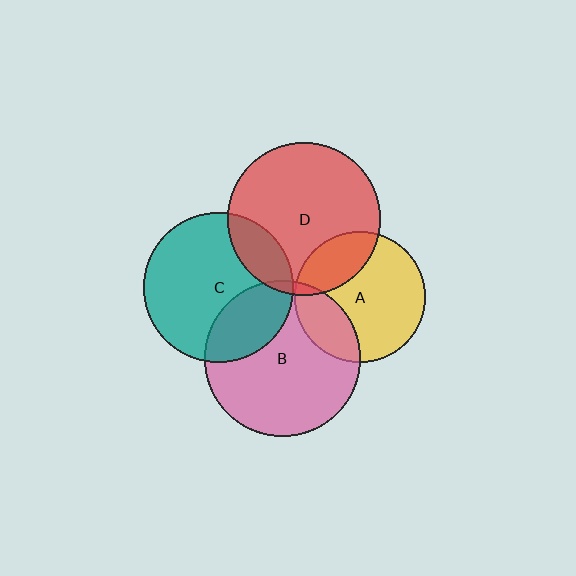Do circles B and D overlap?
Yes.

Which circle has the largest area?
Circle B (pink).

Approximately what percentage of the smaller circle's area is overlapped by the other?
Approximately 5%.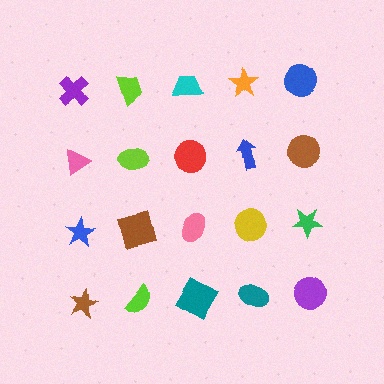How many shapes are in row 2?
5 shapes.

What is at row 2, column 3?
A red circle.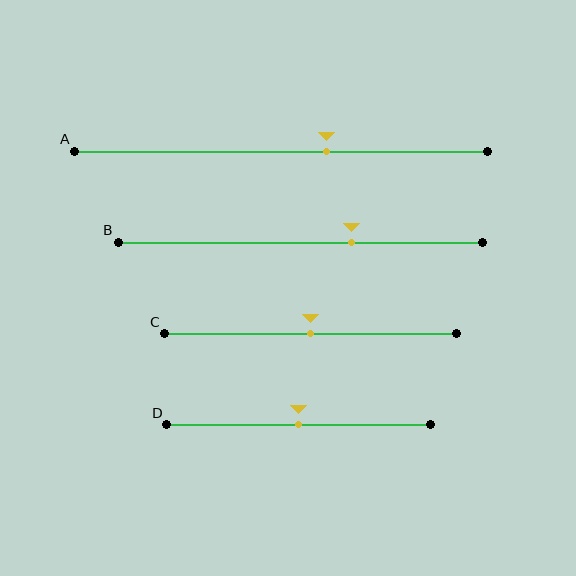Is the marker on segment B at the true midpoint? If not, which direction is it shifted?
No, the marker on segment B is shifted to the right by about 14% of the segment length.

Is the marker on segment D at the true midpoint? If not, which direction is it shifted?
Yes, the marker on segment D is at the true midpoint.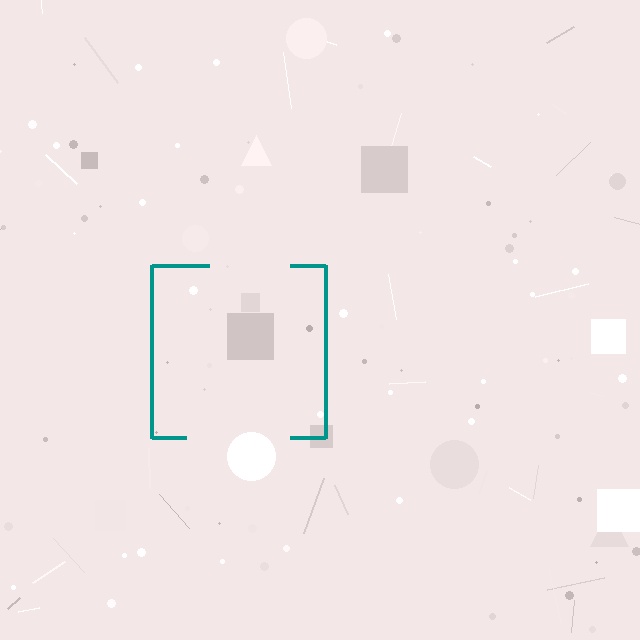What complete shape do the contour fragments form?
The contour fragments form a square.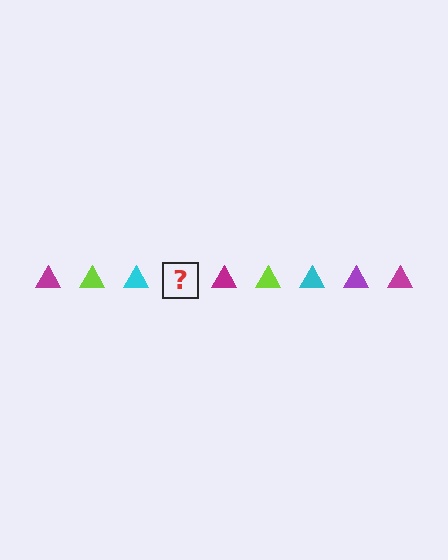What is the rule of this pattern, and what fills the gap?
The rule is that the pattern cycles through magenta, lime, cyan, purple triangles. The gap should be filled with a purple triangle.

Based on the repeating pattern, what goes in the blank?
The blank should be a purple triangle.